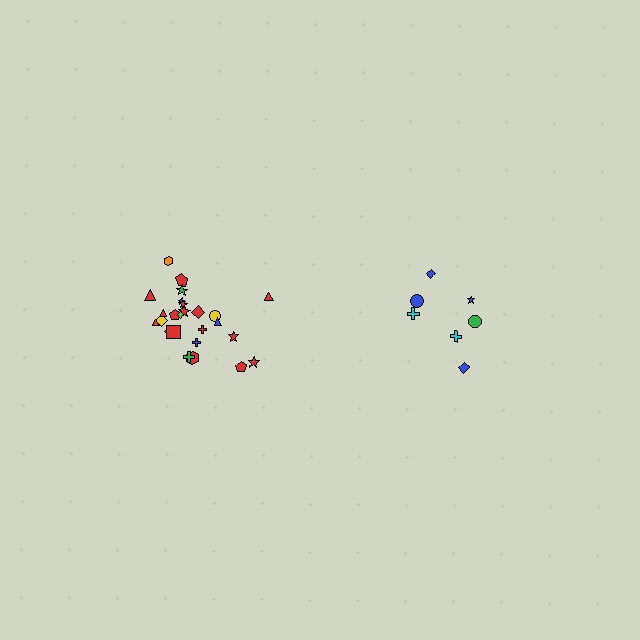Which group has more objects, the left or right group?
The left group.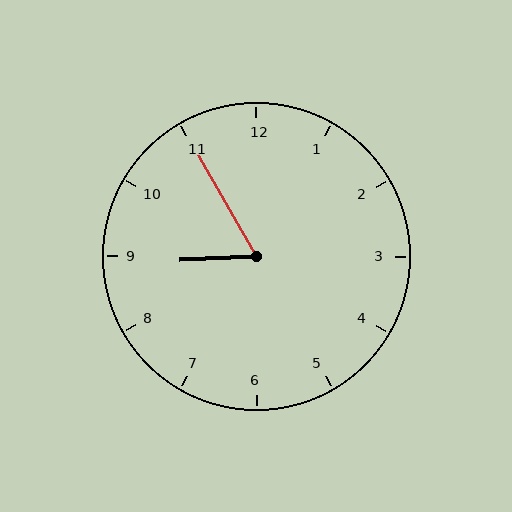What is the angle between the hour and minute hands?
Approximately 62 degrees.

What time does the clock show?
8:55.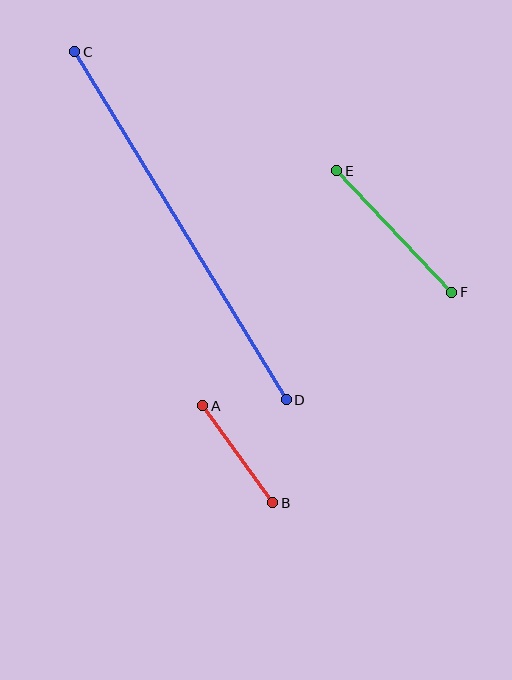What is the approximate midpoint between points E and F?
The midpoint is at approximately (394, 232) pixels.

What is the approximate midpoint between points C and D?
The midpoint is at approximately (180, 226) pixels.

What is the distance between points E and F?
The distance is approximately 167 pixels.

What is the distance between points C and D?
The distance is approximately 408 pixels.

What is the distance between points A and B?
The distance is approximately 119 pixels.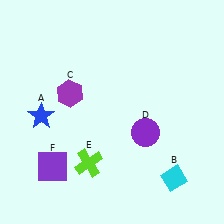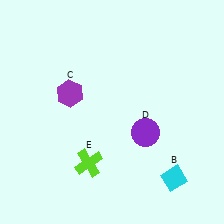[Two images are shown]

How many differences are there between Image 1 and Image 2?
There are 2 differences between the two images.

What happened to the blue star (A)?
The blue star (A) was removed in Image 2. It was in the bottom-left area of Image 1.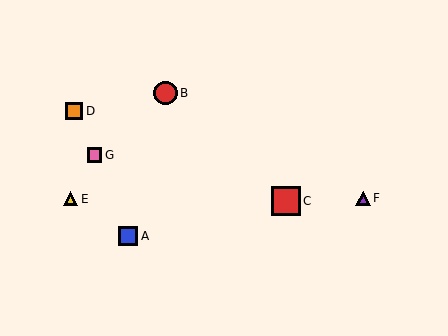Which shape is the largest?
The red square (labeled C) is the largest.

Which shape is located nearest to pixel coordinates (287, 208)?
The red square (labeled C) at (286, 201) is nearest to that location.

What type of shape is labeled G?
Shape G is a pink square.